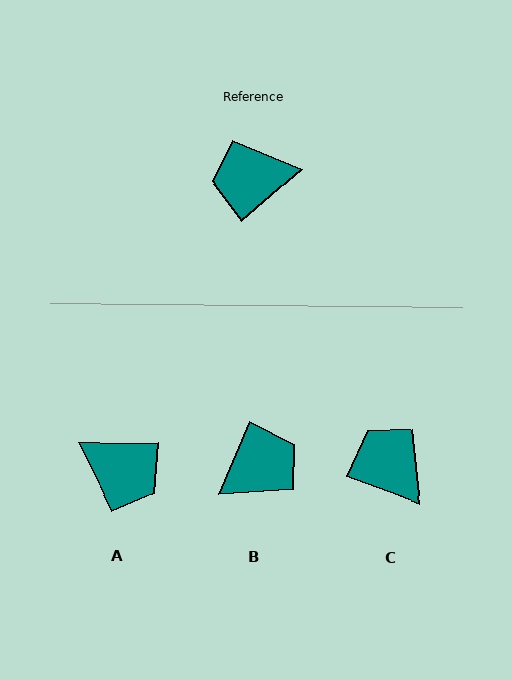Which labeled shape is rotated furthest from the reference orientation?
B, about 154 degrees away.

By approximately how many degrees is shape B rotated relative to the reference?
Approximately 154 degrees clockwise.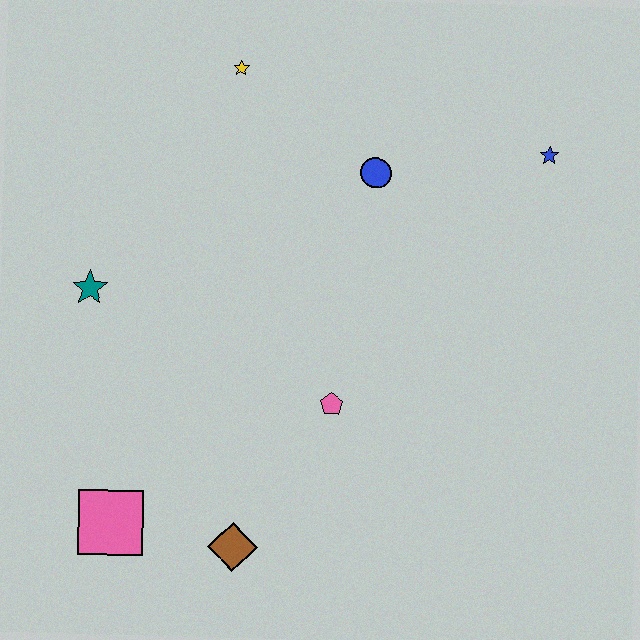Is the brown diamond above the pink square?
No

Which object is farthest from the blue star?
The pink square is farthest from the blue star.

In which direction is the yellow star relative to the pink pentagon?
The yellow star is above the pink pentagon.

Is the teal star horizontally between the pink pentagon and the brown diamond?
No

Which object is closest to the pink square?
The brown diamond is closest to the pink square.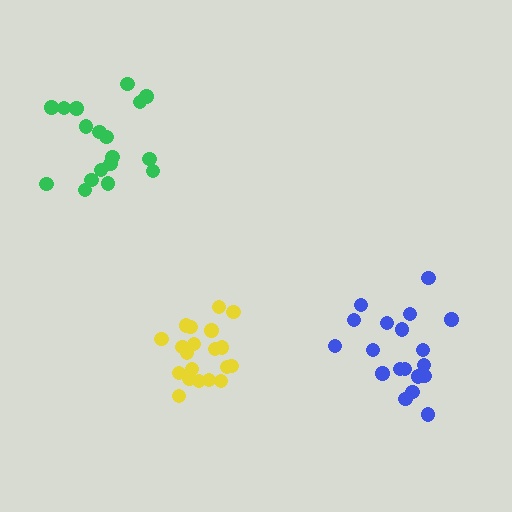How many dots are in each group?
Group 1: 20 dots, Group 2: 19 dots, Group 3: 18 dots (57 total).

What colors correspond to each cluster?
The clusters are colored: yellow, blue, green.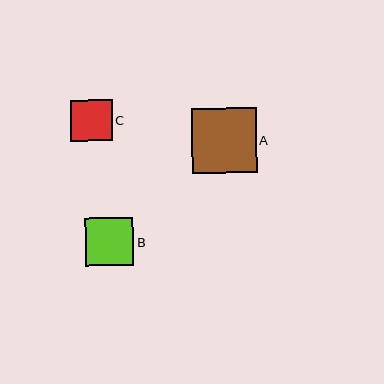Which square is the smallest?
Square C is the smallest with a size of approximately 41 pixels.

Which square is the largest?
Square A is the largest with a size of approximately 65 pixels.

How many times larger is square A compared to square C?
Square A is approximately 1.6 times the size of square C.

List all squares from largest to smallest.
From largest to smallest: A, B, C.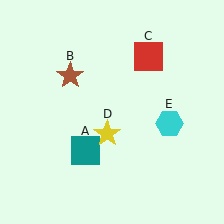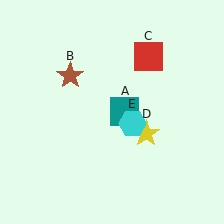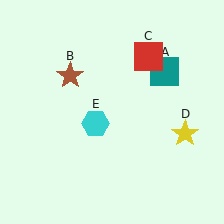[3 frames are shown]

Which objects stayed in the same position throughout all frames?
Brown star (object B) and red square (object C) remained stationary.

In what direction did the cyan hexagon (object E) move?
The cyan hexagon (object E) moved left.